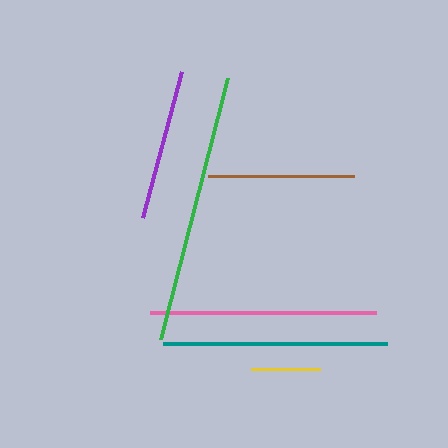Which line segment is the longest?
The green line is the longest at approximately 270 pixels.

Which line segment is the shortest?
The yellow line is the shortest at approximately 69 pixels.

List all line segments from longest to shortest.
From longest to shortest: green, pink, teal, purple, brown, yellow.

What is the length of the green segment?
The green segment is approximately 270 pixels long.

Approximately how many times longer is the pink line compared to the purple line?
The pink line is approximately 1.5 times the length of the purple line.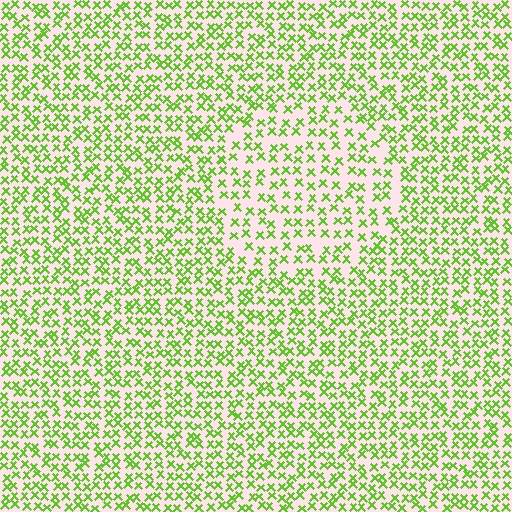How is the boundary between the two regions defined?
The boundary is defined by a change in element density (approximately 1.5x ratio). All elements are the same color, size, and shape.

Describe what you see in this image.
The image contains small lime elements arranged at two different densities. A circle-shaped region is visible where the elements are less densely packed than the surrounding area.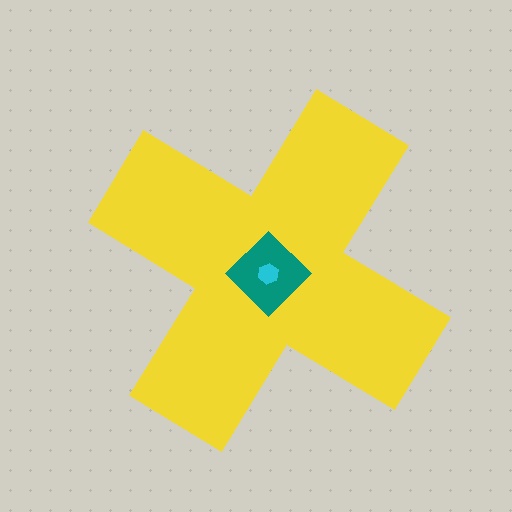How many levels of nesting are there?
3.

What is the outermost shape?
The yellow cross.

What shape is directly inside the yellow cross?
The teal diamond.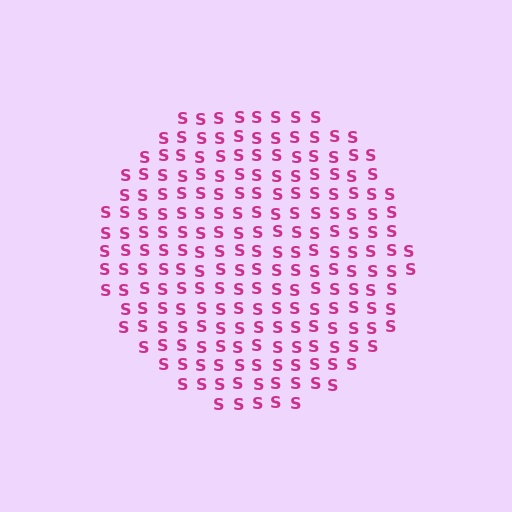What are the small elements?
The small elements are letter S's.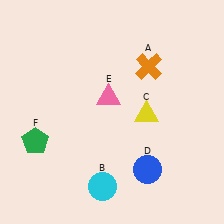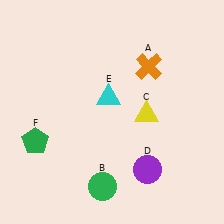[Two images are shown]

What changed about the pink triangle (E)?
In Image 1, E is pink. In Image 2, it changed to cyan.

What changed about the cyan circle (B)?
In Image 1, B is cyan. In Image 2, it changed to green.